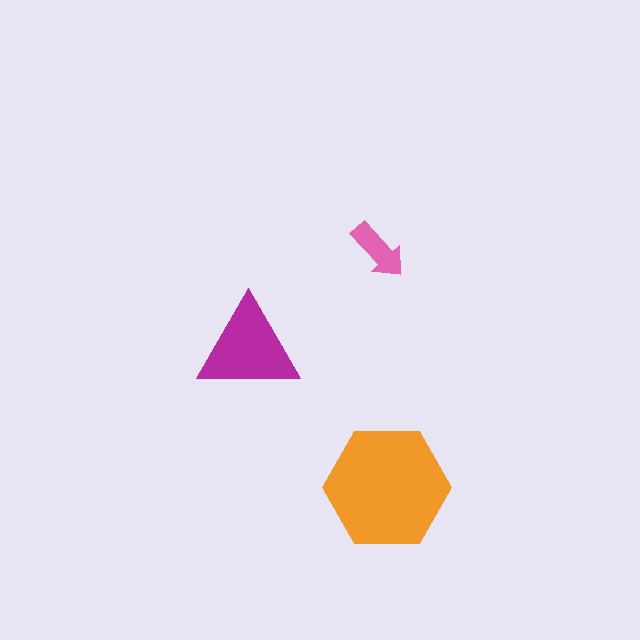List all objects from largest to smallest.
The orange hexagon, the magenta triangle, the pink arrow.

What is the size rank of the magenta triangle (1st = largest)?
2nd.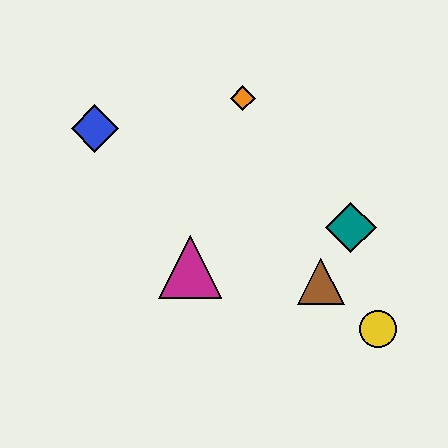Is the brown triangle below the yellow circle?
No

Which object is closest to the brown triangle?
The teal diamond is closest to the brown triangle.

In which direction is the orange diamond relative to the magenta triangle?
The orange diamond is above the magenta triangle.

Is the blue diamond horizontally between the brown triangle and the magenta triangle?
No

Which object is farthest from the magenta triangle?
The yellow circle is farthest from the magenta triangle.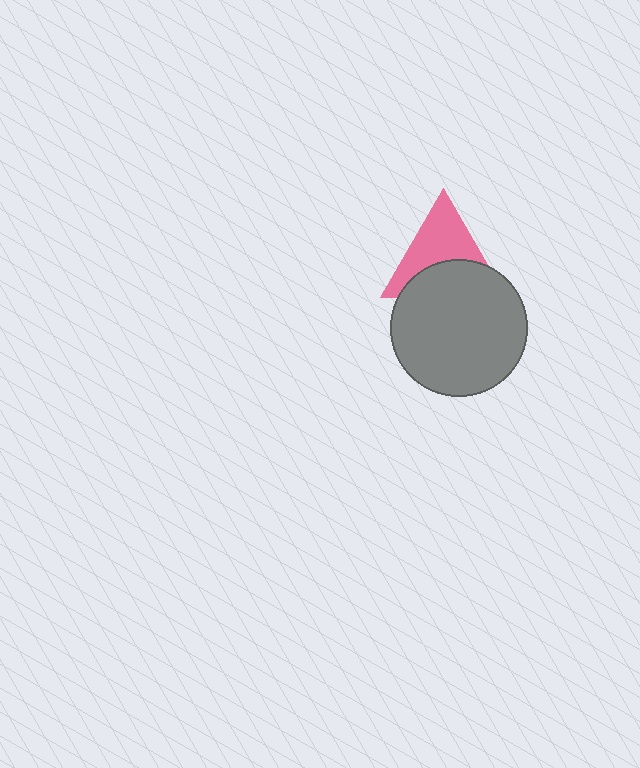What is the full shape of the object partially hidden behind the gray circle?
The partially hidden object is a pink triangle.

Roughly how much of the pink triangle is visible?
About half of it is visible (roughly 56%).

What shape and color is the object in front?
The object in front is a gray circle.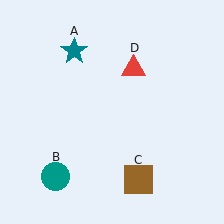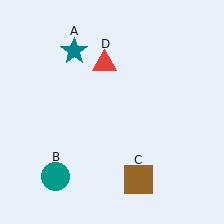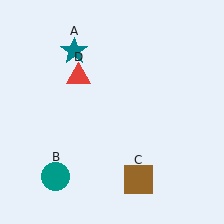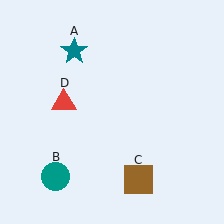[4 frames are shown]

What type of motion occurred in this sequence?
The red triangle (object D) rotated counterclockwise around the center of the scene.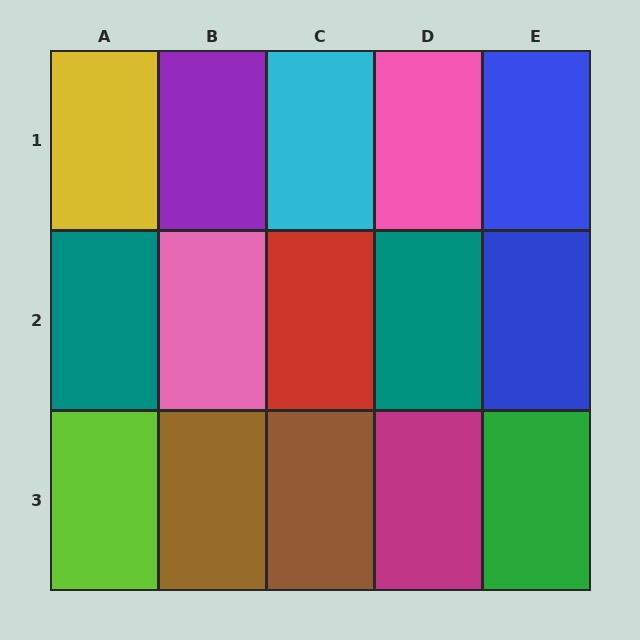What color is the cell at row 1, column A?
Yellow.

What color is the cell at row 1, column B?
Purple.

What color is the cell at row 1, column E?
Blue.